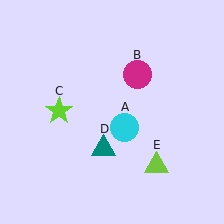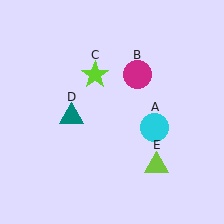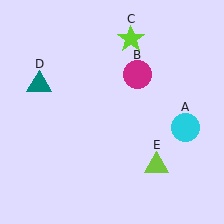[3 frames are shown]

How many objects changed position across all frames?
3 objects changed position: cyan circle (object A), lime star (object C), teal triangle (object D).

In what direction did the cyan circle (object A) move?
The cyan circle (object A) moved right.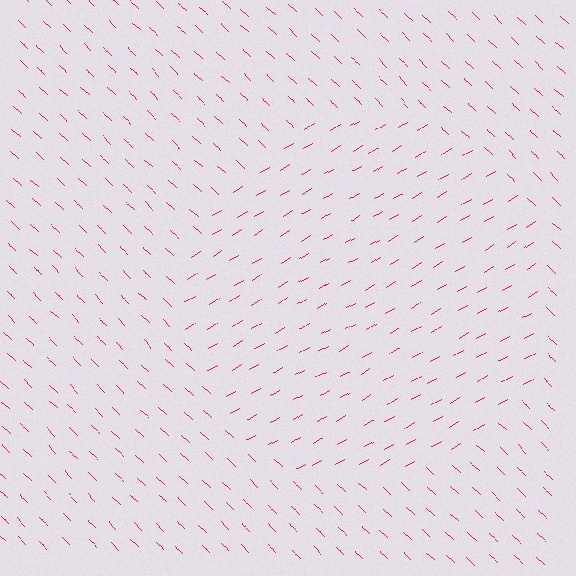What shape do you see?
I see a circle.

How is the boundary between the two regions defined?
The boundary is defined purely by a change in line orientation (approximately 73 degrees difference). All lines are the same color and thickness.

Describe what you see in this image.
The image is filled with small red line segments. A circle region in the image has lines oriented differently from the surrounding lines, creating a visible texture boundary.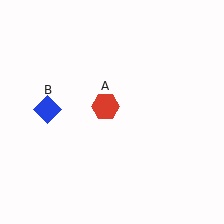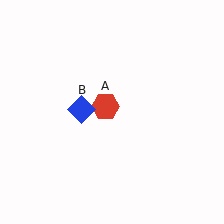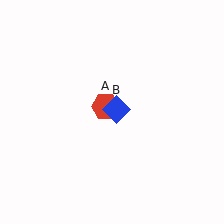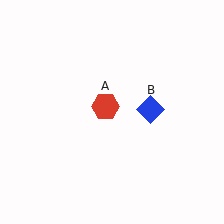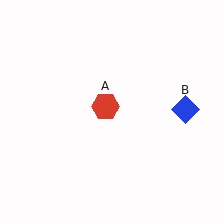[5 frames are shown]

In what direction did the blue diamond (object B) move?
The blue diamond (object B) moved right.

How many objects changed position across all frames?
1 object changed position: blue diamond (object B).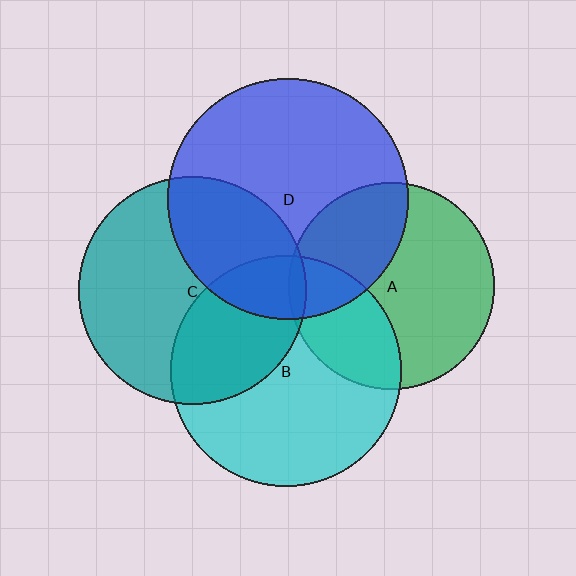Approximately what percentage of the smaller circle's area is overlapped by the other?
Approximately 35%.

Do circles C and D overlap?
Yes.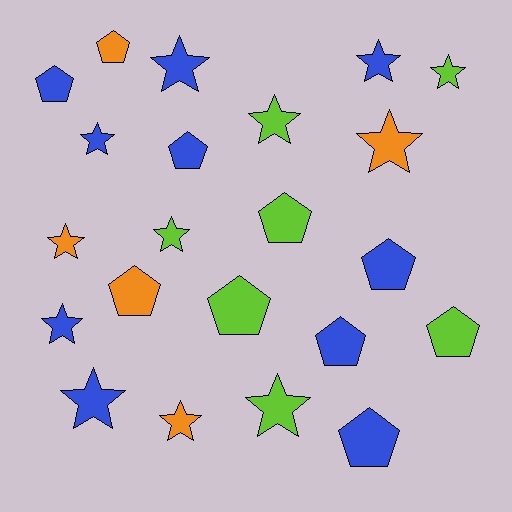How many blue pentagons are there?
There are 5 blue pentagons.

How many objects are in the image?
There are 22 objects.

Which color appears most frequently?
Blue, with 10 objects.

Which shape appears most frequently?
Star, with 12 objects.